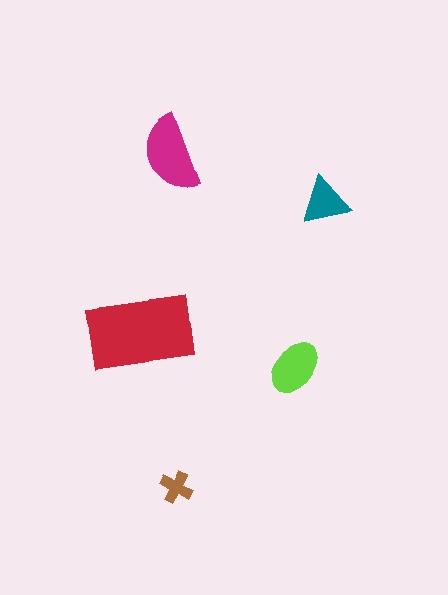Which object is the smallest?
The brown cross.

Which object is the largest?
The red rectangle.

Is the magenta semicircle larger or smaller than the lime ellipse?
Larger.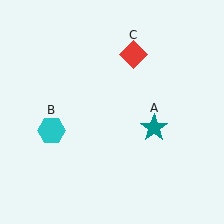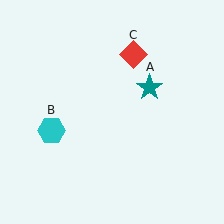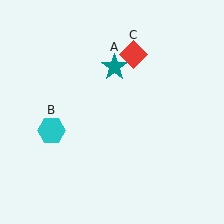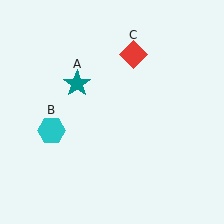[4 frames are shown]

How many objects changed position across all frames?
1 object changed position: teal star (object A).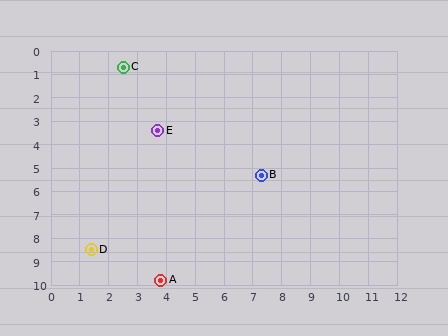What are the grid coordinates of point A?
Point A is at approximately (3.8, 9.8).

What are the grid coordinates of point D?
Point D is at approximately (1.4, 8.5).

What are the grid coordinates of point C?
Point C is at approximately (2.5, 0.7).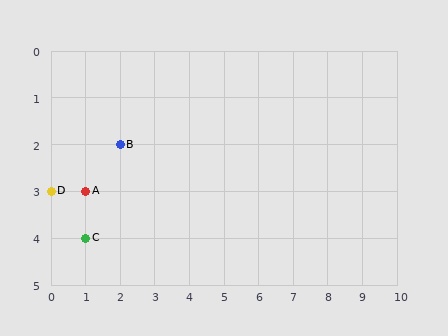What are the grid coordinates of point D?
Point D is at grid coordinates (0, 3).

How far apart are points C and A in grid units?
Points C and A are 1 row apart.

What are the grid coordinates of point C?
Point C is at grid coordinates (1, 4).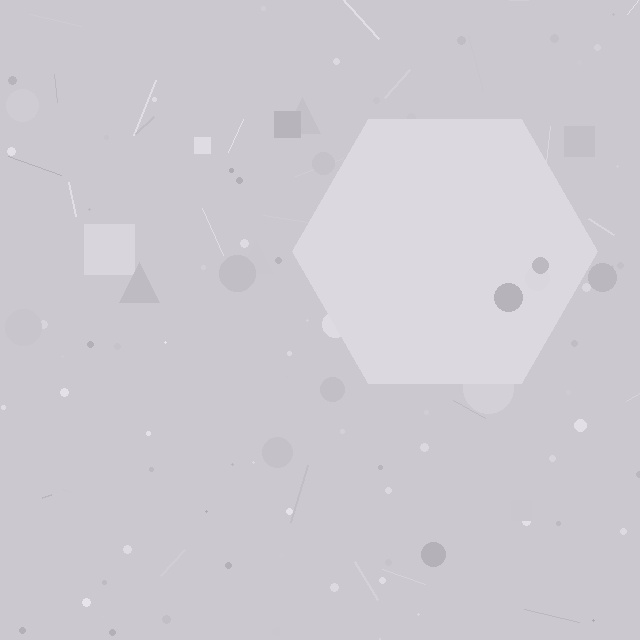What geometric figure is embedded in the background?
A hexagon is embedded in the background.